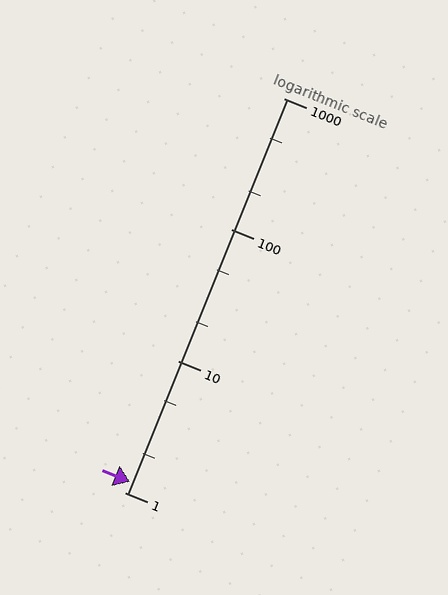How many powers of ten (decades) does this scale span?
The scale spans 3 decades, from 1 to 1000.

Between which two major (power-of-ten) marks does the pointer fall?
The pointer is between 1 and 10.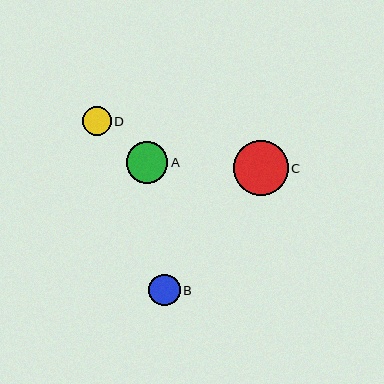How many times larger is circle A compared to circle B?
Circle A is approximately 1.3 times the size of circle B.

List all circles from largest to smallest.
From largest to smallest: C, A, B, D.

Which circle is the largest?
Circle C is the largest with a size of approximately 55 pixels.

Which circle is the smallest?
Circle D is the smallest with a size of approximately 29 pixels.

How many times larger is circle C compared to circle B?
Circle C is approximately 1.8 times the size of circle B.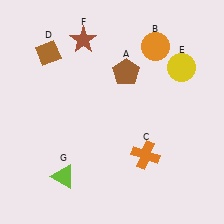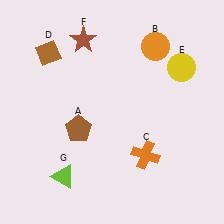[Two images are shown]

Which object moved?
The brown pentagon (A) moved down.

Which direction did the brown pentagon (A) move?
The brown pentagon (A) moved down.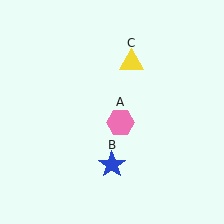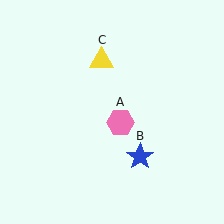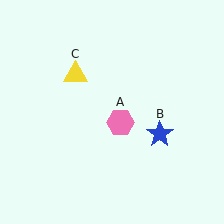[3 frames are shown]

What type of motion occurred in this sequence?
The blue star (object B), yellow triangle (object C) rotated counterclockwise around the center of the scene.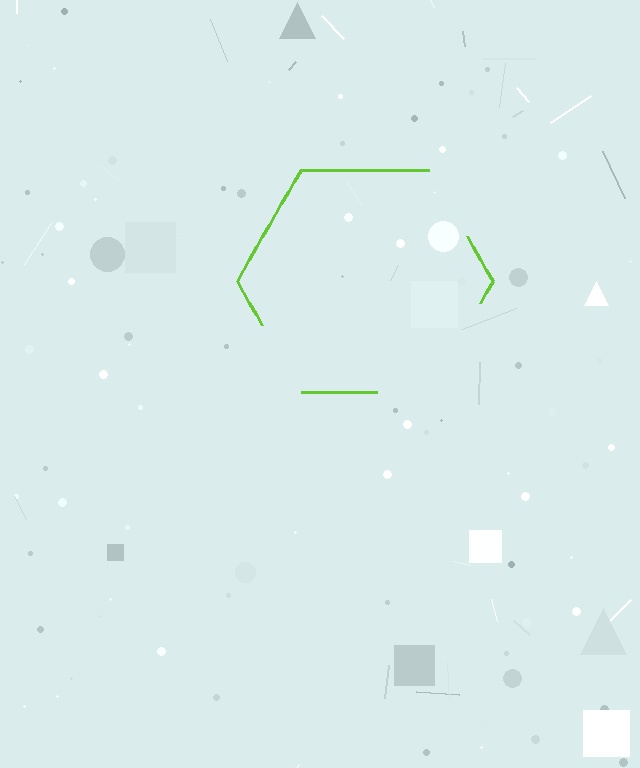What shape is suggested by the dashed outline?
The dashed outline suggests a hexagon.